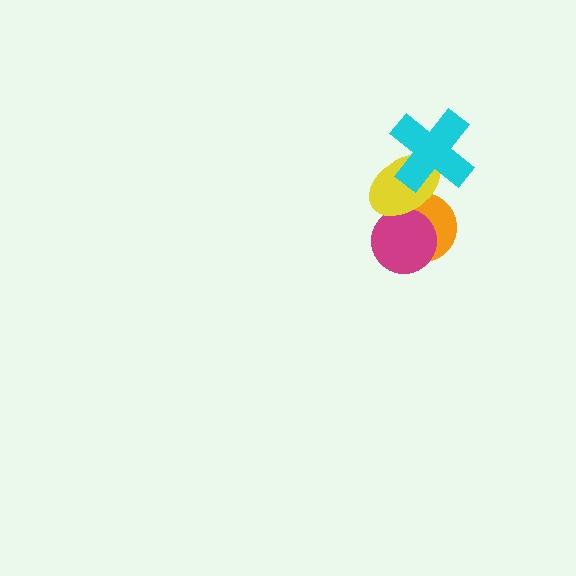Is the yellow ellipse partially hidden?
Yes, it is partially covered by another shape.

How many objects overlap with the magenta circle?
2 objects overlap with the magenta circle.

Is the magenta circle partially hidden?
Yes, it is partially covered by another shape.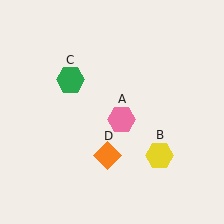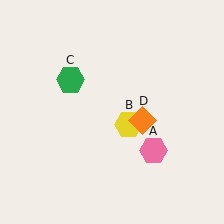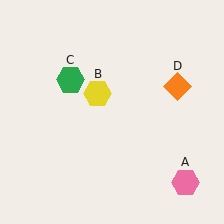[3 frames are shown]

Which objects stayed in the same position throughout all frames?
Green hexagon (object C) remained stationary.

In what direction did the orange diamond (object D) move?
The orange diamond (object D) moved up and to the right.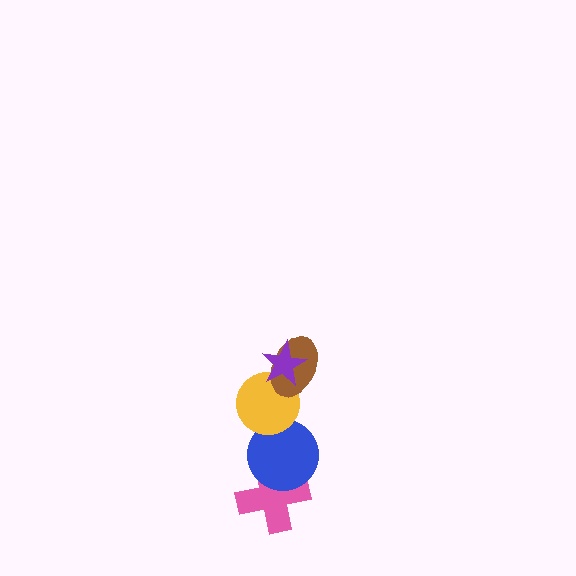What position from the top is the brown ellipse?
The brown ellipse is 2nd from the top.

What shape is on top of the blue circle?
The yellow circle is on top of the blue circle.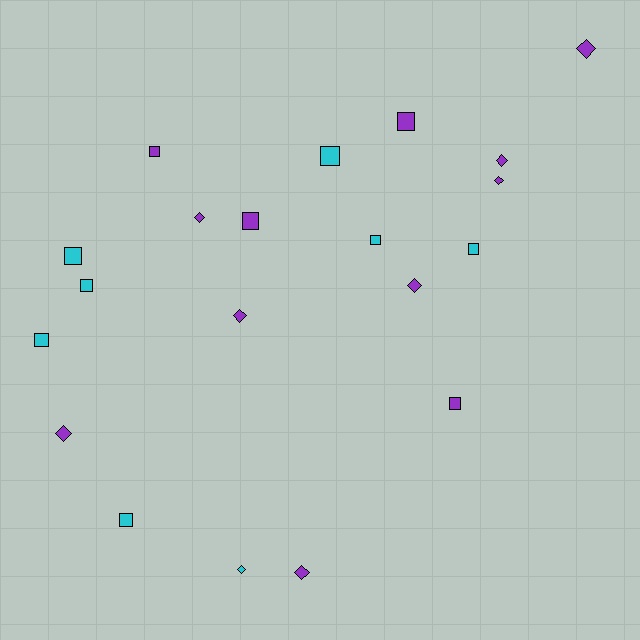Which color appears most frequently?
Purple, with 12 objects.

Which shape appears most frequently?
Square, with 11 objects.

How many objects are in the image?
There are 20 objects.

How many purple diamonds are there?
There are 8 purple diamonds.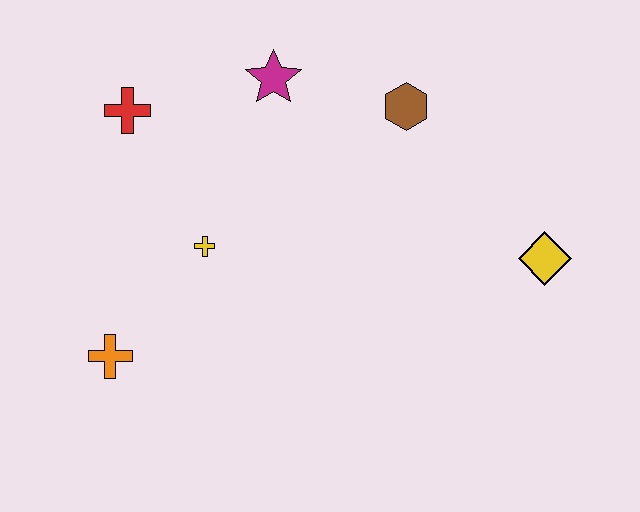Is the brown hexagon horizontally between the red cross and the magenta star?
No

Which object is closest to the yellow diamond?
The brown hexagon is closest to the yellow diamond.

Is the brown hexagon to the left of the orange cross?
No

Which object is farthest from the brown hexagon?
The orange cross is farthest from the brown hexagon.